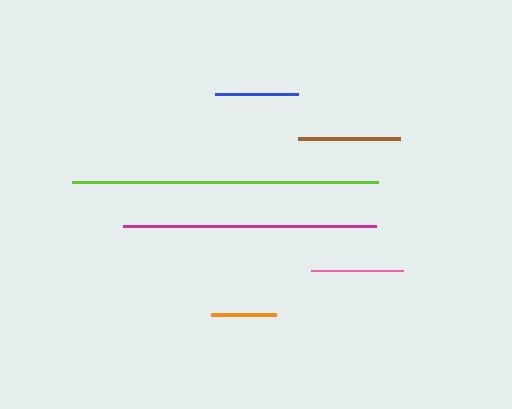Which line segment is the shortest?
The orange line is the shortest at approximately 65 pixels.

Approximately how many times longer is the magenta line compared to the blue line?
The magenta line is approximately 3.0 times the length of the blue line.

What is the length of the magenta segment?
The magenta segment is approximately 253 pixels long.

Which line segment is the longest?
The lime line is the longest at approximately 306 pixels.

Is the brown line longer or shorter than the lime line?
The lime line is longer than the brown line.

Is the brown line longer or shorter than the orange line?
The brown line is longer than the orange line.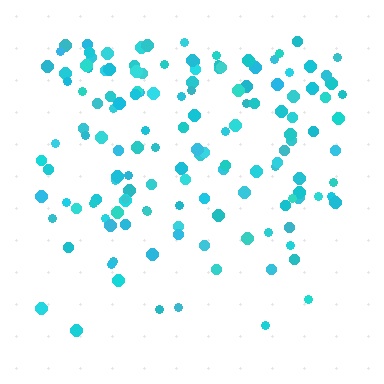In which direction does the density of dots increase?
From bottom to top, with the top side densest.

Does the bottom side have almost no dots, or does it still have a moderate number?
Still a moderate number, just noticeably fewer than the top.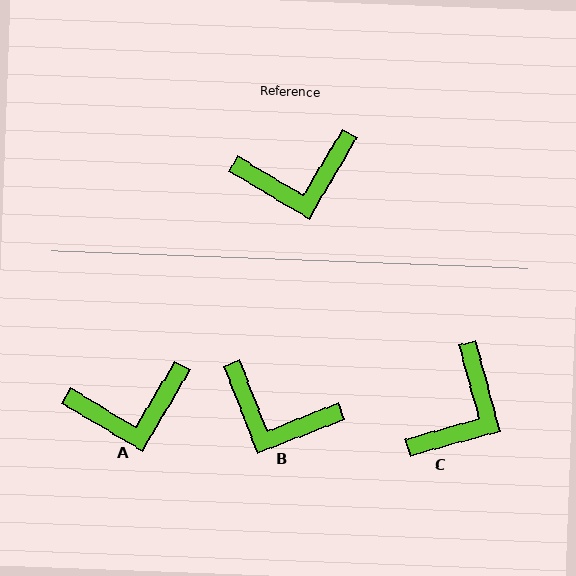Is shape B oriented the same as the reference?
No, it is off by about 38 degrees.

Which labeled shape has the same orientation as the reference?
A.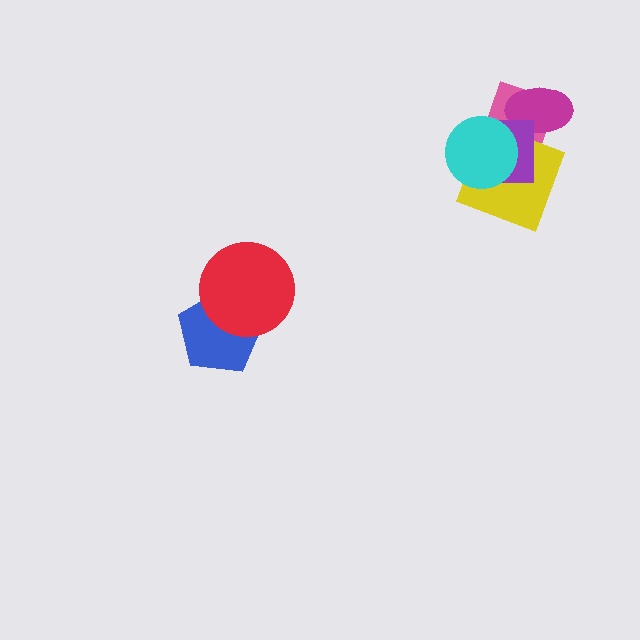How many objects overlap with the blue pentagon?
1 object overlaps with the blue pentagon.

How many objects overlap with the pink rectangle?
4 objects overlap with the pink rectangle.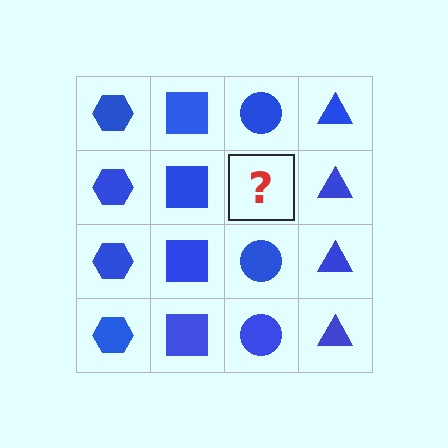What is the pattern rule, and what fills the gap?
The rule is that each column has a consistent shape. The gap should be filled with a blue circle.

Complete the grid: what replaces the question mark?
The question mark should be replaced with a blue circle.